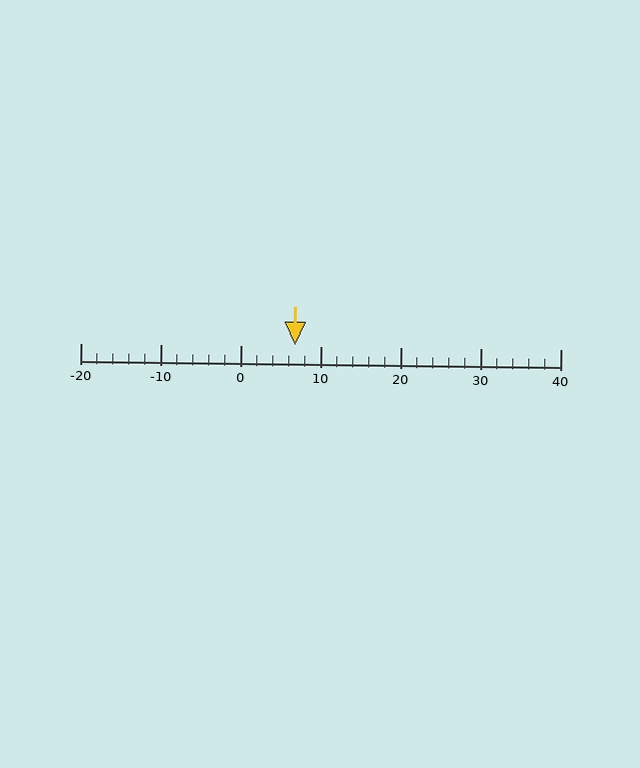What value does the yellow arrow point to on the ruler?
The yellow arrow points to approximately 7.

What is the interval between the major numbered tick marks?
The major tick marks are spaced 10 units apart.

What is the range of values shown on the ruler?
The ruler shows values from -20 to 40.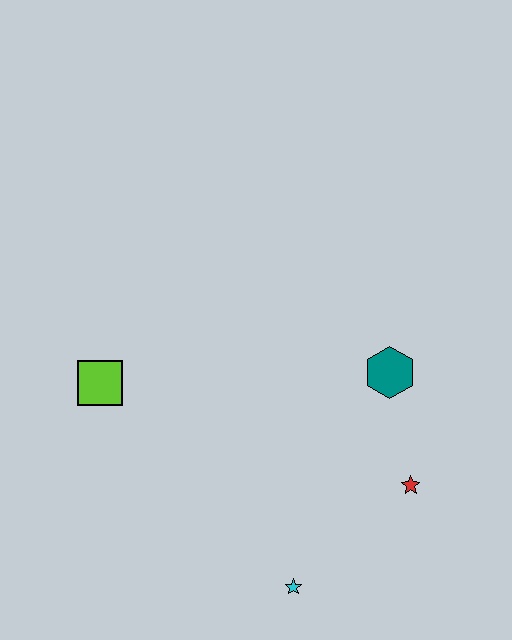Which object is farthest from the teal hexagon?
The lime square is farthest from the teal hexagon.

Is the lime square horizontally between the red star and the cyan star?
No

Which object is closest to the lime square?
The cyan star is closest to the lime square.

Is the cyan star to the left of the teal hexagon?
Yes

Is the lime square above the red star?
Yes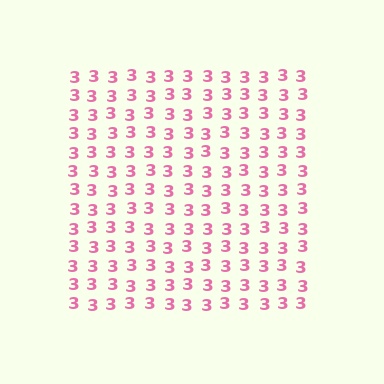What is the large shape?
The large shape is a square.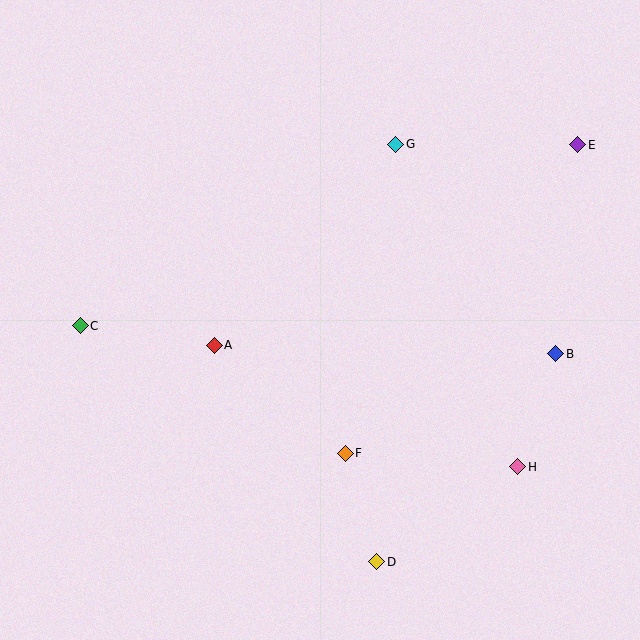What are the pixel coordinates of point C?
Point C is at (80, 326).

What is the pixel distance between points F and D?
The distance between F and D is 113 pixels.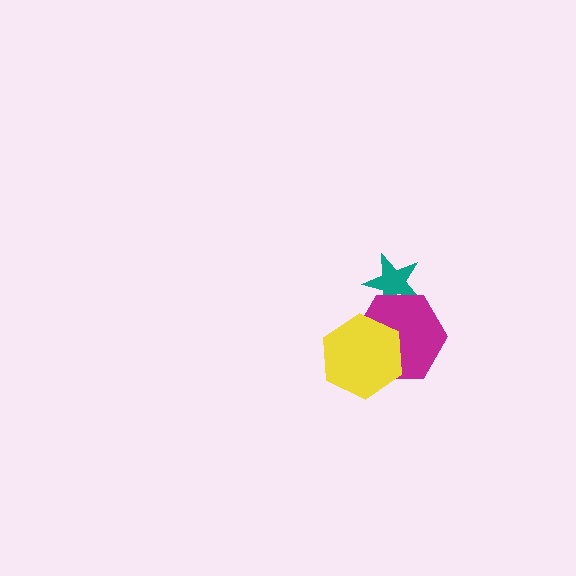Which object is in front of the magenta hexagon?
The yellow hexagon is in front of the magenta hexagon.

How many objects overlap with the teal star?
1 object overlaps with the teal star.